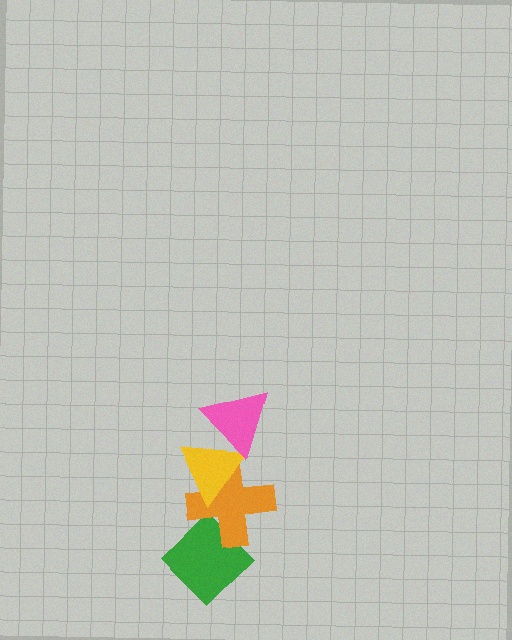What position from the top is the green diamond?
The green diamond is 4th from the top.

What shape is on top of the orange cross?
The yellow triangle is on top of the orange cross.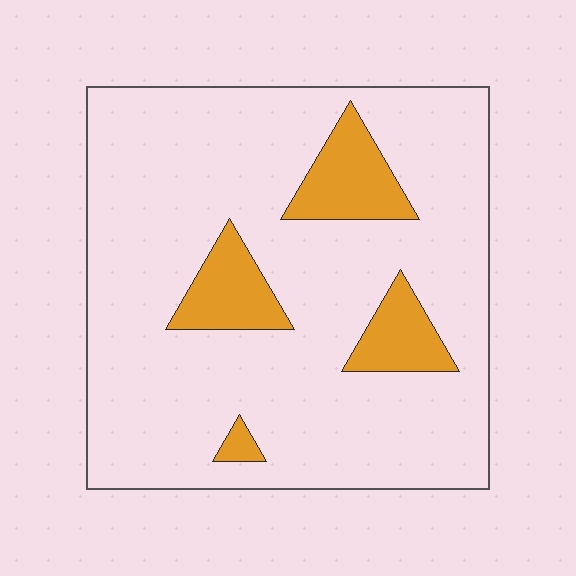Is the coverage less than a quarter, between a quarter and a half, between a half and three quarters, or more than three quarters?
Less than a quarter.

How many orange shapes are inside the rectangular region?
4.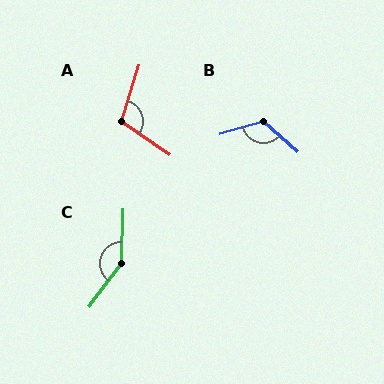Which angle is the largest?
C, at approximately 145 degrees.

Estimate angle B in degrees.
Approximately 122 degrees.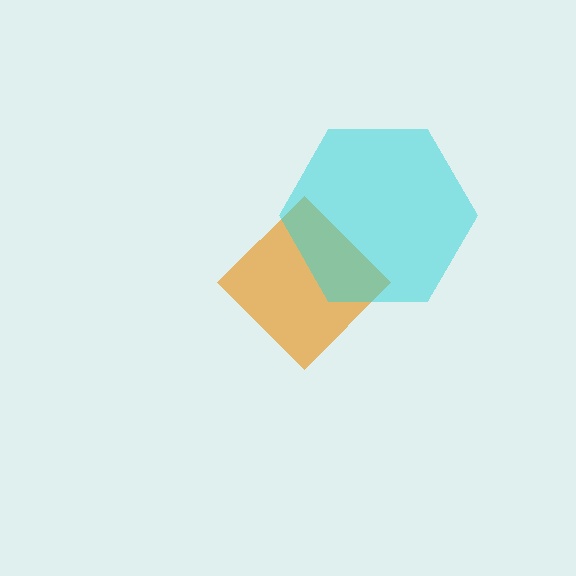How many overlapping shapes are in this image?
There are 2 overlapping shapes in the image.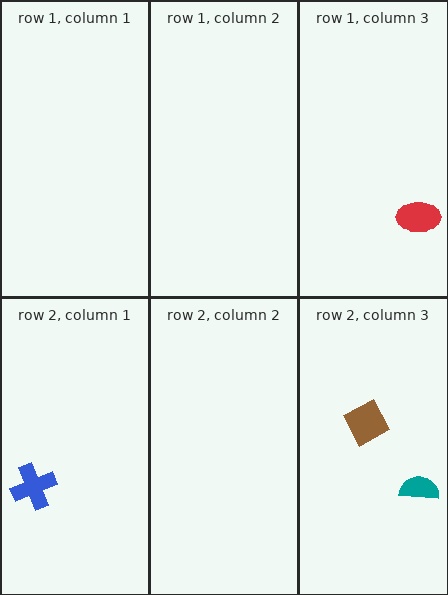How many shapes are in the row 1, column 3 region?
1.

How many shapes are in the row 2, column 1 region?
1.